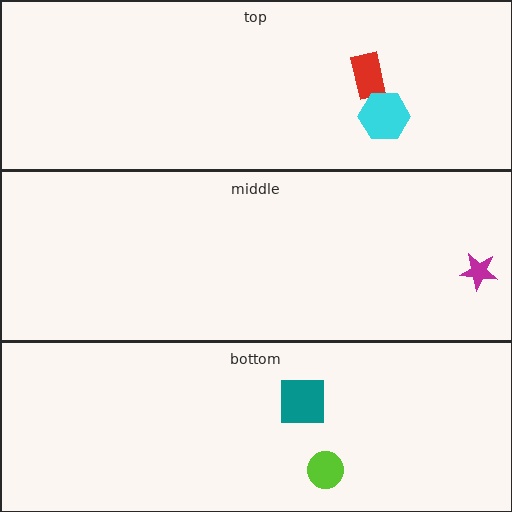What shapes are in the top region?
The red rectangle, the cyan hexagon.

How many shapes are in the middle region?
1.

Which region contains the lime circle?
The bottom region.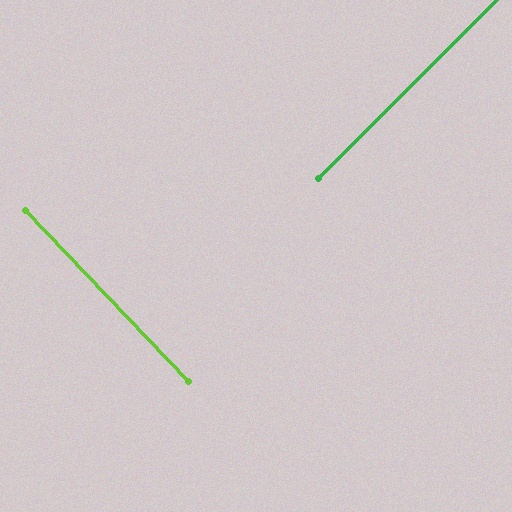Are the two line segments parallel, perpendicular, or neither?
Perpendicular — they meet at approximately 89°.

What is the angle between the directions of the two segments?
Approximately 89 degrees.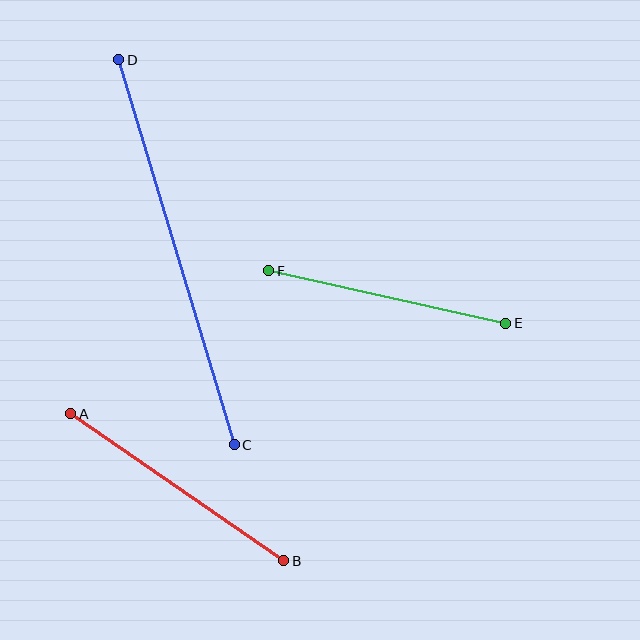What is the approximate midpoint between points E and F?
The midpoint is at approximately (387, 297) pixels.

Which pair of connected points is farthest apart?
Points C and D are farthest apart.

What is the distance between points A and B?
The distance is approximately 259 pixels.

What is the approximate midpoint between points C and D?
The midpoint is at approximately (177, 252) pixels.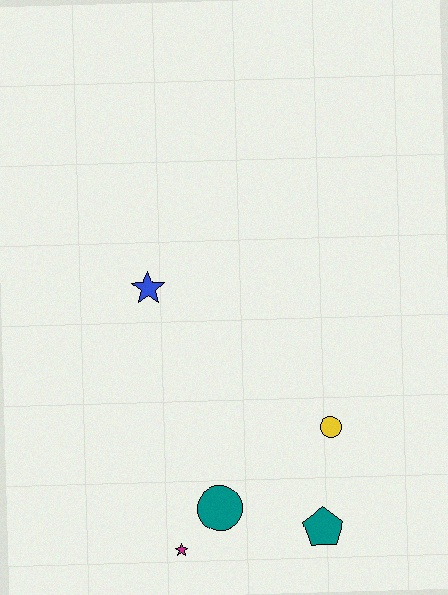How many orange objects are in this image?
There are no orange objects.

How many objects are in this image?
There are 5 objects.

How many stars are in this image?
There are 2 stars.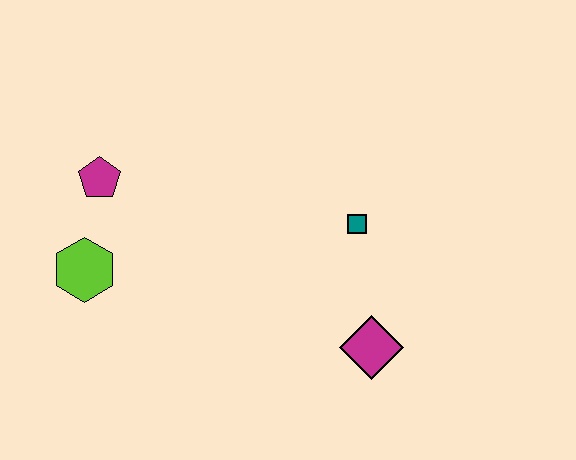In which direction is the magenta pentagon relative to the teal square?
The magenta pentagon is to the left of the teal square.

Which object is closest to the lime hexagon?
The magenta pentagon is closest to the lime hexagon.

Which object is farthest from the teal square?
The lime hexagon is farthest from the teal square.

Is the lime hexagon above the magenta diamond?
Yes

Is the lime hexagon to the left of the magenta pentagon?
Yes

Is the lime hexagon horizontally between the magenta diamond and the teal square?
No